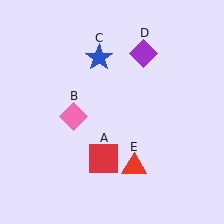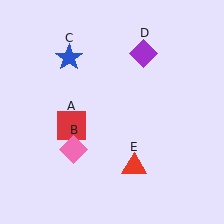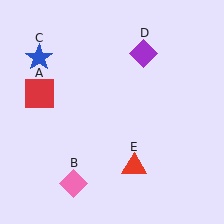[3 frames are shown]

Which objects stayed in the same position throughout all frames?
Purple diamond (object D) and red triangle (object E) remained stationary.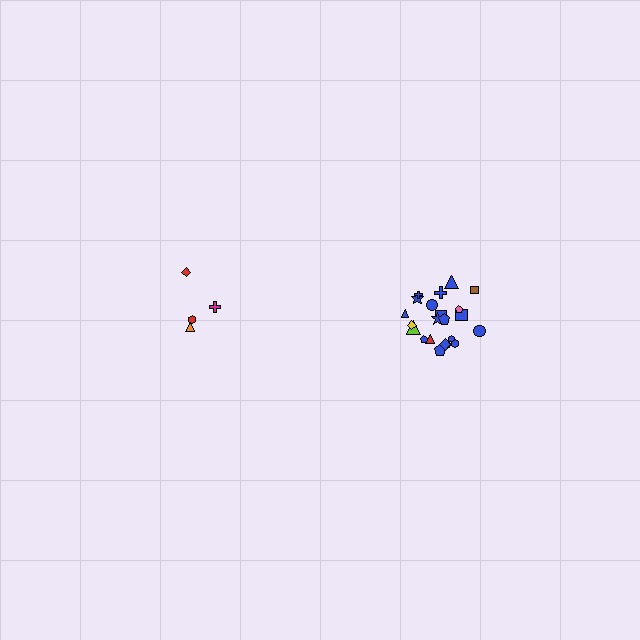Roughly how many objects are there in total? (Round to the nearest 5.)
Roughly 25 objects in total.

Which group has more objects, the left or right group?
The right group.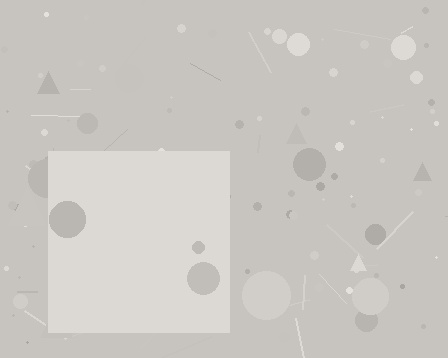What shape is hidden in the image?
A square is hidden in the image.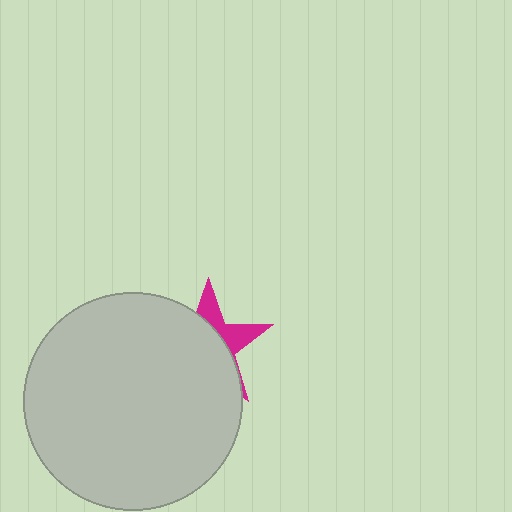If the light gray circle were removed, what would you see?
You would see the complete magenta star.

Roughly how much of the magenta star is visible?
A small part of it is visible (roughly 31%).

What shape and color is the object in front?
The object in front is a light gray circle.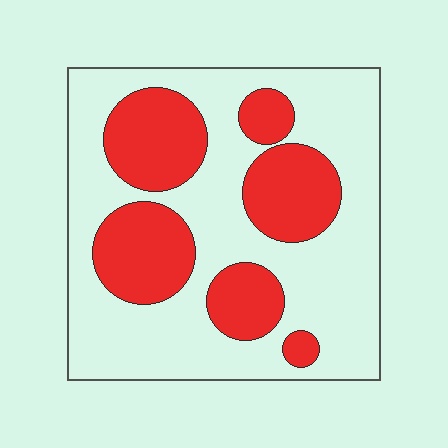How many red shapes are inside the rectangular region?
6.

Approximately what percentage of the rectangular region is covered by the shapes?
Approximately 35%.